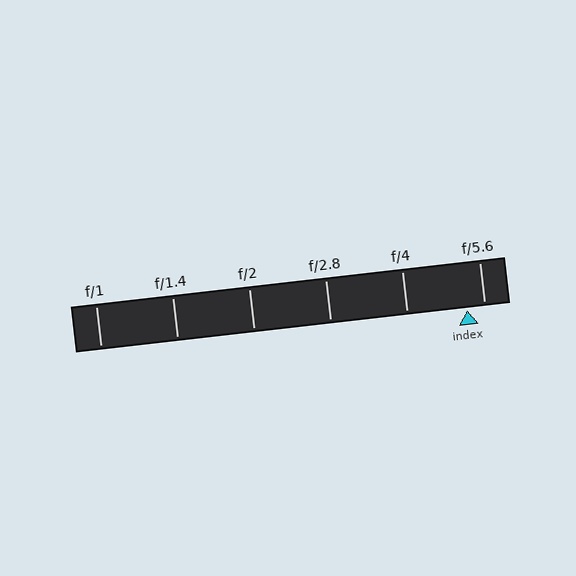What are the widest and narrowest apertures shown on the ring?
The widest aperture shown is f/1 and the narrowest is f/5.6.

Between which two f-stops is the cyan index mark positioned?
The index mark is between f/4 and f/5.6.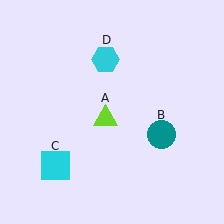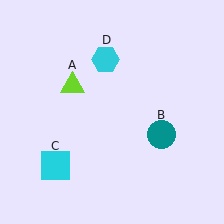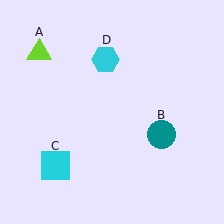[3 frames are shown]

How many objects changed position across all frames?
1 object changed position: lime triangle (object A).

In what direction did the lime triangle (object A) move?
The lime triangle (object A) moved up and to the left.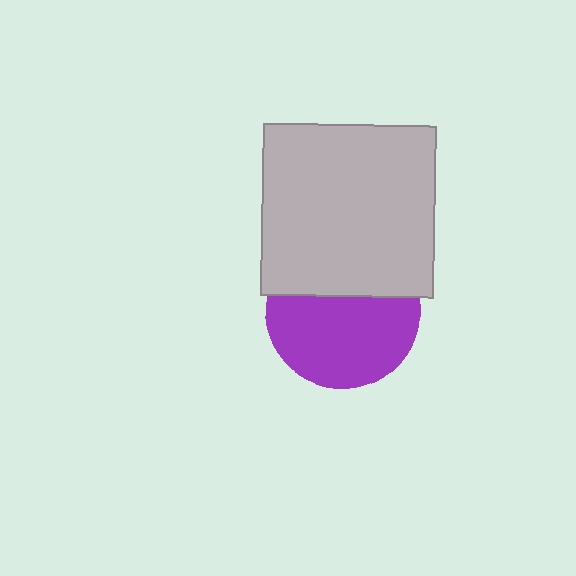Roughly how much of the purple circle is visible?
About half of it is visible (roughly 62%).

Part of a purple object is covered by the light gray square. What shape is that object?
It is a circle.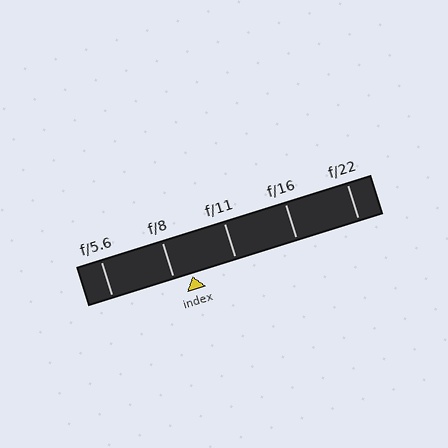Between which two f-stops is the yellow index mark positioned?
The index mark is between f/8 and f/11.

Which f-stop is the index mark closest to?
The index mark is closest to f/8.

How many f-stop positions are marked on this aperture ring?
There are 5 f-stop positions marked.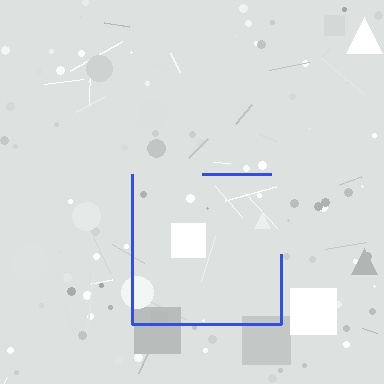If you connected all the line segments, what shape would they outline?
They would outline a square.